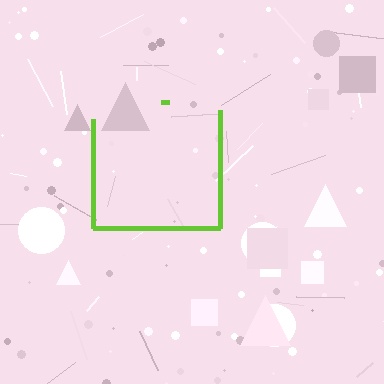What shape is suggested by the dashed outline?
The dashed outline suggests a square.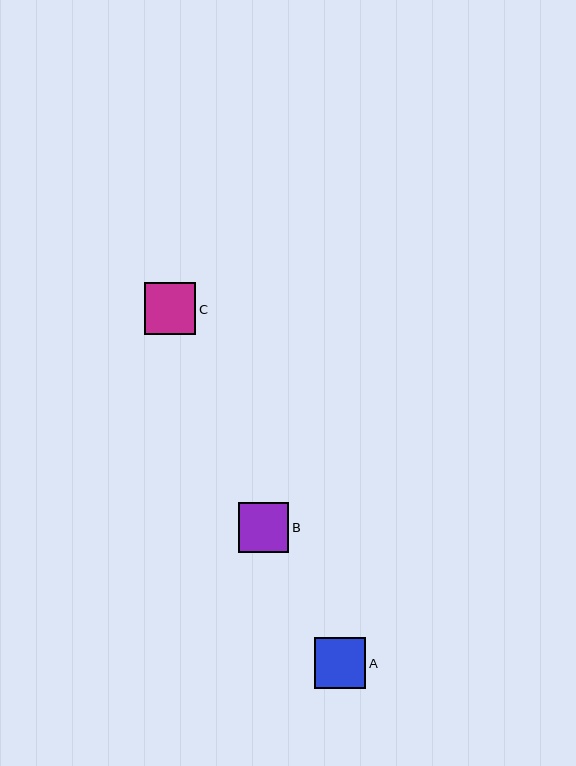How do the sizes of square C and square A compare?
Square C and square A are approximately the same size.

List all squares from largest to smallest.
From largest to smallest: C, A, B.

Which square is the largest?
Square C is the largest with a size of approximately 51 pixels.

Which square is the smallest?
Square B is the smallest with a size of approximately 50 pixels.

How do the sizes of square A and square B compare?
Square A and square B are approximately the same size.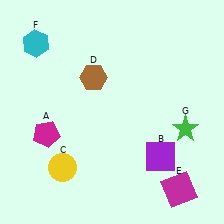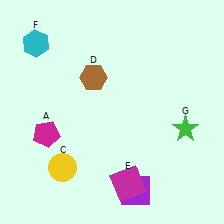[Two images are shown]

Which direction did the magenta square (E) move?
The magenta square (E) moved left.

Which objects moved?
The objects that moved are: the purple square (B), the magenta square (E).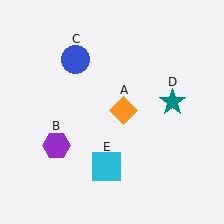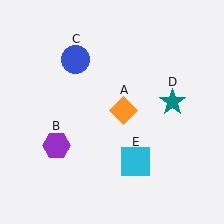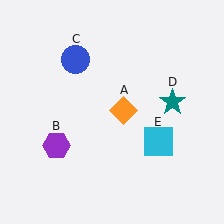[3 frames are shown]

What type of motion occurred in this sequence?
The cyan square (object E) rotated counterclockwise around the center of the scene.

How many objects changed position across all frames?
1 object changed position: cyan square (object E).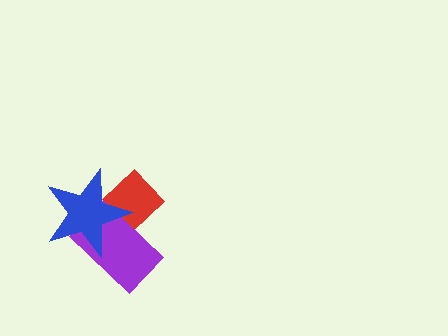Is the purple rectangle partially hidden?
Yes, it is partially covered by another shape.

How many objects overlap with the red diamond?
2 objects overlap with the red diamond.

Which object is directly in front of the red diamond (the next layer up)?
The purple rectangle is directly in front of the red diamond.